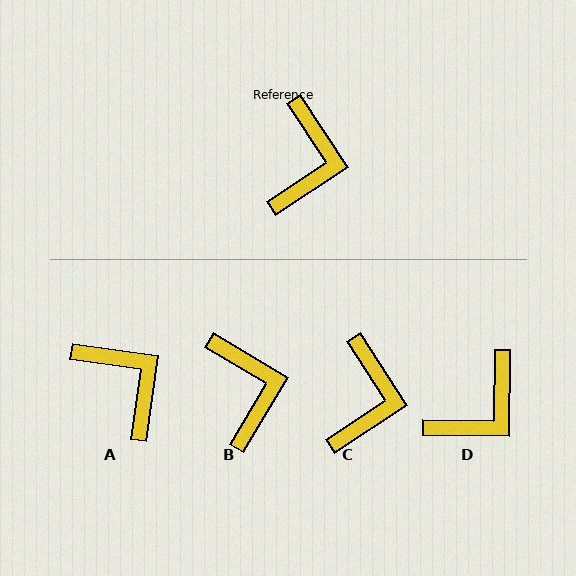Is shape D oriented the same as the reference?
No, it is off by about 34 degrees.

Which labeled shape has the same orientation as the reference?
C.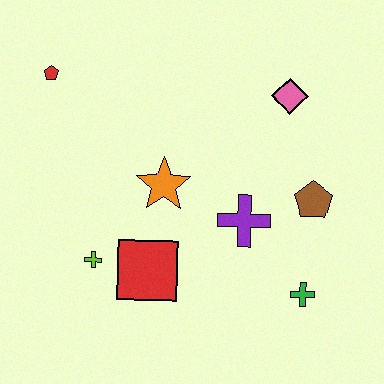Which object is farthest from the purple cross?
The red pentagon is farthest from the purple cross.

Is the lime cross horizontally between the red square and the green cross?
No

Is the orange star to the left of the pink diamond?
Yes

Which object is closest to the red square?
The lime cross is closest to the red square.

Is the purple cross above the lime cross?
Yes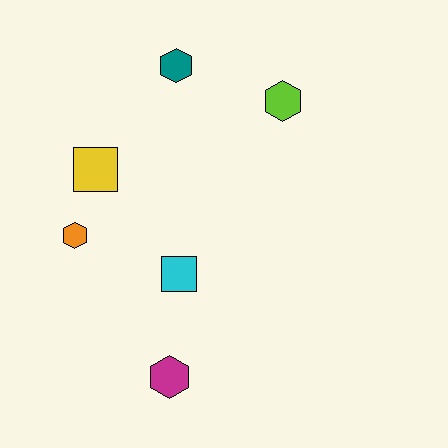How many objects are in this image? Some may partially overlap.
There are 6 objects.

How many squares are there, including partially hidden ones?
There are 2 squares.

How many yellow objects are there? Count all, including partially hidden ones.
There is 1 yellow object.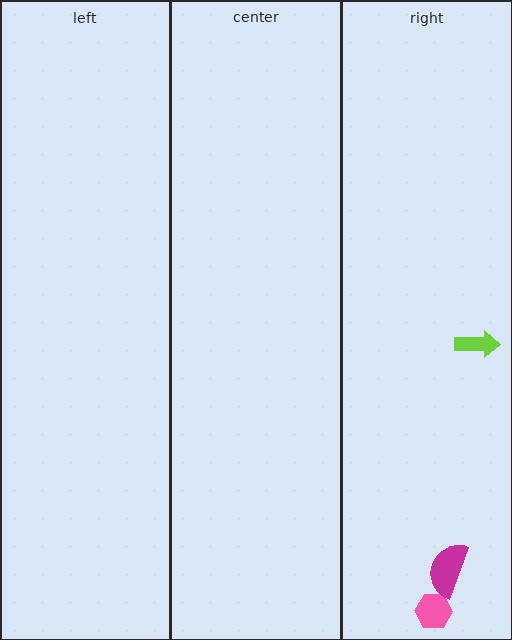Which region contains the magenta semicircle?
The right region.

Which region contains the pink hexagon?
The right region.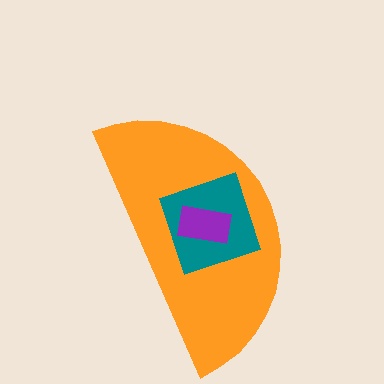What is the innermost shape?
The purple rectangle.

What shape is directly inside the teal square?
The purple rectangle.